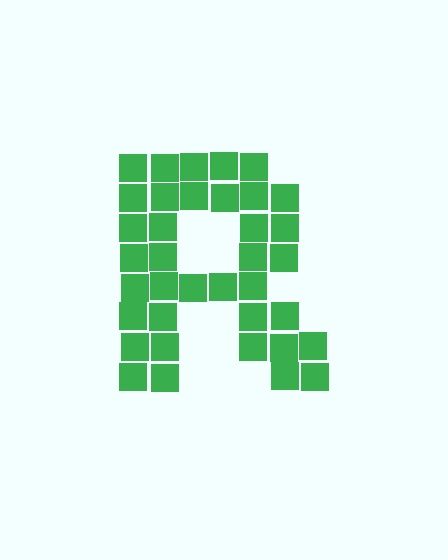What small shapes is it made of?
It is made of small squares.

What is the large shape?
The large shape is the letter R.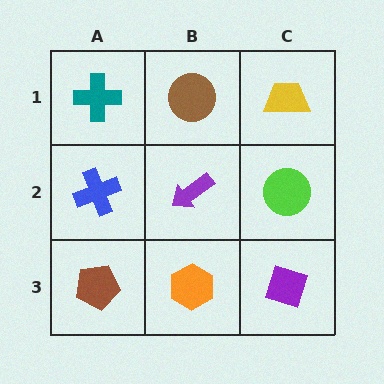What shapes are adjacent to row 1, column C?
A lime circle (row 2, column C), a brown circle (row 1, column B).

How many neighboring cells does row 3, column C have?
2.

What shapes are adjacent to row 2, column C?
A yellow trapezoid (row 1, column C), a purple diamond (row 3, column C), a purple arrow (row 2, column B).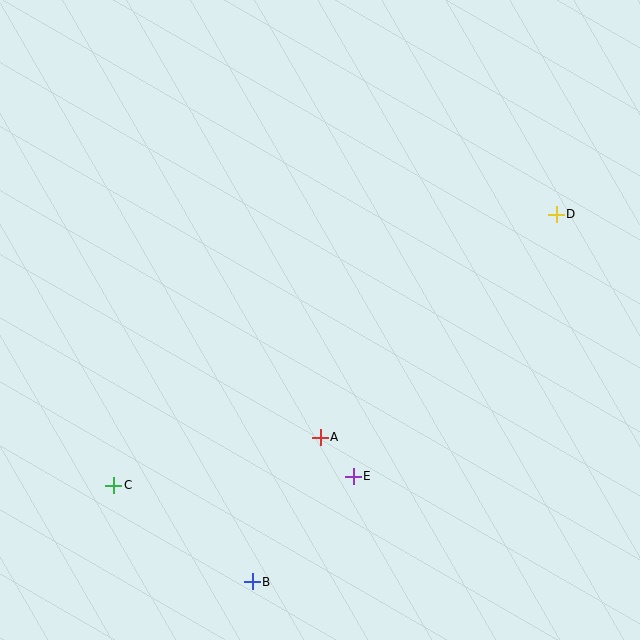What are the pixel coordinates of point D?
Point D is at (556, 214).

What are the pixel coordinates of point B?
Point B is at (252, 582).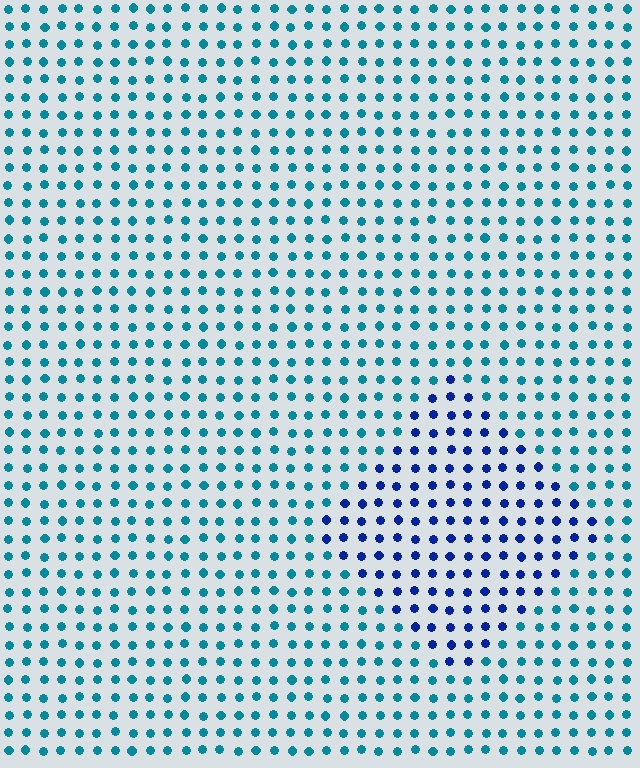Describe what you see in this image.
The image is filled with small teal elements in a uniform arrangement. A diamond-shaped region is visible where the elements are tinted to a slightly different hue, forming a subtle color boundary.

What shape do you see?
I see a diamond.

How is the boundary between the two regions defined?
The boundary is defined purely by a slight shift in hue (about 42 degrees). Spacing, size, and orientation are identical on both sides.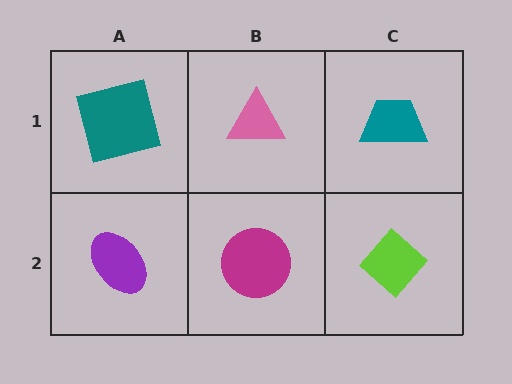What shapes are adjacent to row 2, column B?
A pink triangle (row 1, column B), a purple ellipse (row 2, column A), a lime diamond (row 2, column C).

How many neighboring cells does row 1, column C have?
2.